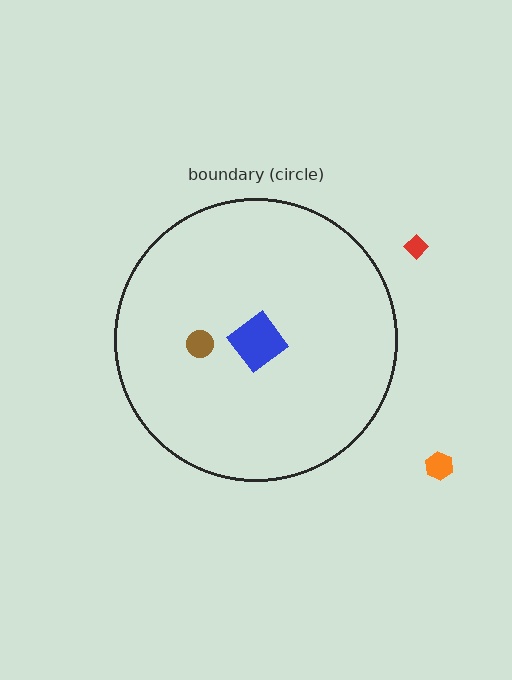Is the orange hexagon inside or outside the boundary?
Outside.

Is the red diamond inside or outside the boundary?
Outside.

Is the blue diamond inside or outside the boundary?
Inside.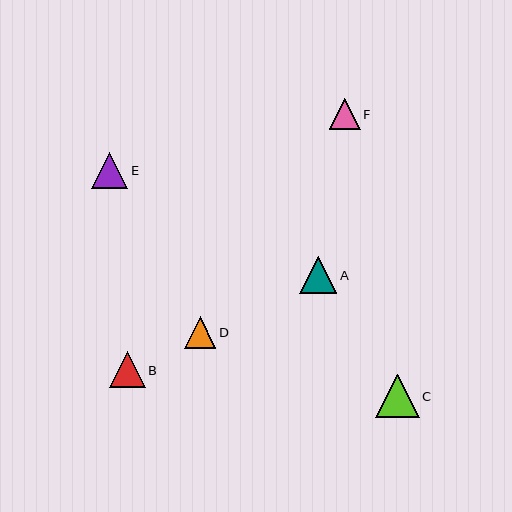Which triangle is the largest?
Triangle C is the largest with a size of approximately 44 pixels.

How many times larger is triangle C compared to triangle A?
Triangle C is approximately 1.2 times the size of triangle A.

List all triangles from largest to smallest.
From largest to smallest: C, A, E, B, D, F.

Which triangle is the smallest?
Triangle F is the smallest with a size of approximately 31 pixels.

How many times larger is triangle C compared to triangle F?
Triangle C is approximately 1.4 times the size of triangle F.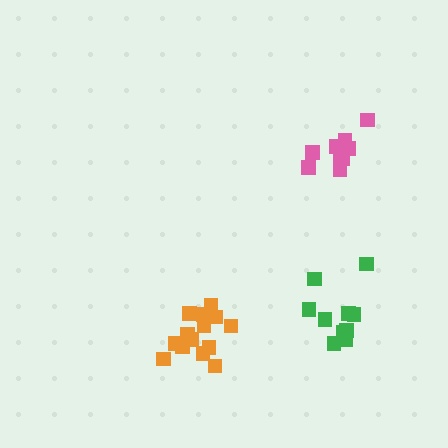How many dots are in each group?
Group 1: 14 dots, Group 2: 10 dots, Group 3: 9 dots (33 total).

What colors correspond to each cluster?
The clusters are colored: orange, green, pink.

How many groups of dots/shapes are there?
There are 3 groups.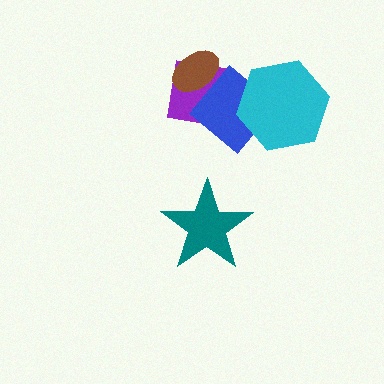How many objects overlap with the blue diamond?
3 objects overlap with the blue diamond.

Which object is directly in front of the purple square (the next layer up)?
The blue diamond is directly in front of the purple square.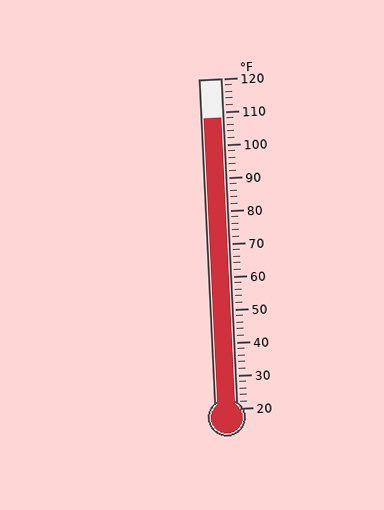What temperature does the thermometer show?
The thermometer shows approximately 108°F.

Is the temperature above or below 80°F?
The temperature is above 80°F.